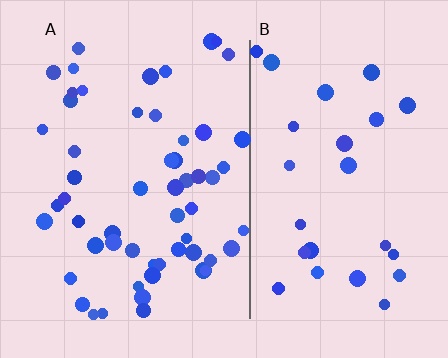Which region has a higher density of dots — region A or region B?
A (the left).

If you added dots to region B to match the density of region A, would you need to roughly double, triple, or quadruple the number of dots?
Approximately double.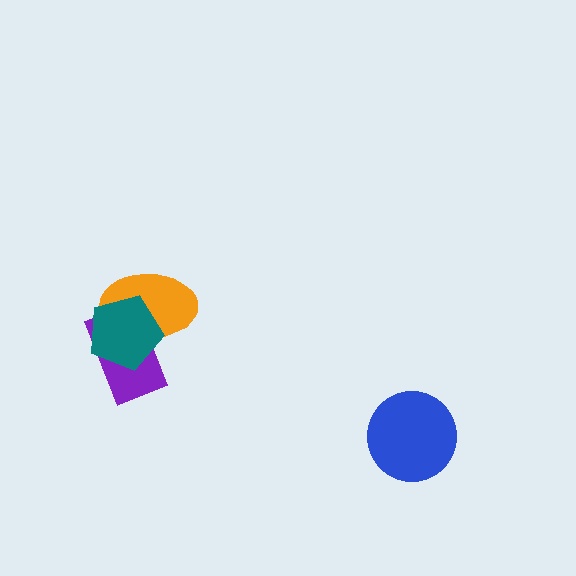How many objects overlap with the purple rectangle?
2 objects overlap with the purple rectangle.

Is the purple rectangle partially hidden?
Yes, it is partially covered by another shape.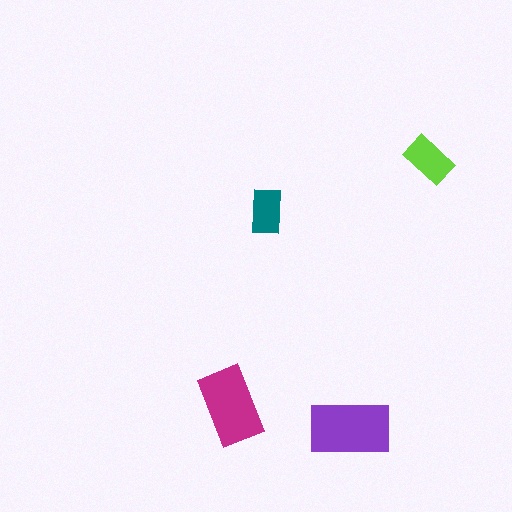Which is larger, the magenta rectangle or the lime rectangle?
The magenta one.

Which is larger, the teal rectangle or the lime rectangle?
The lime one.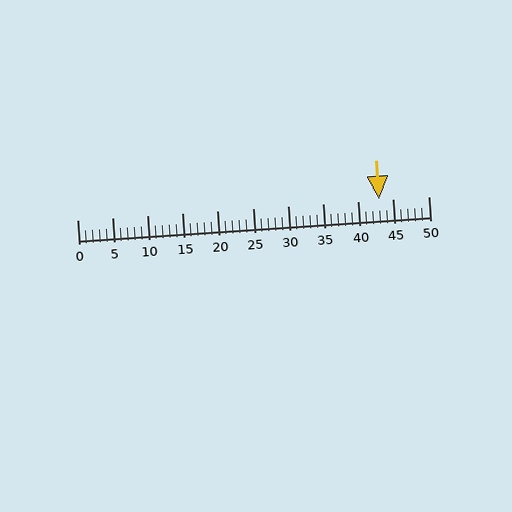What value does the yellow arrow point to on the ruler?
The yellow arrow points to approximately 43.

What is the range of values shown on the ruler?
The ruler shows values from 0 to 50.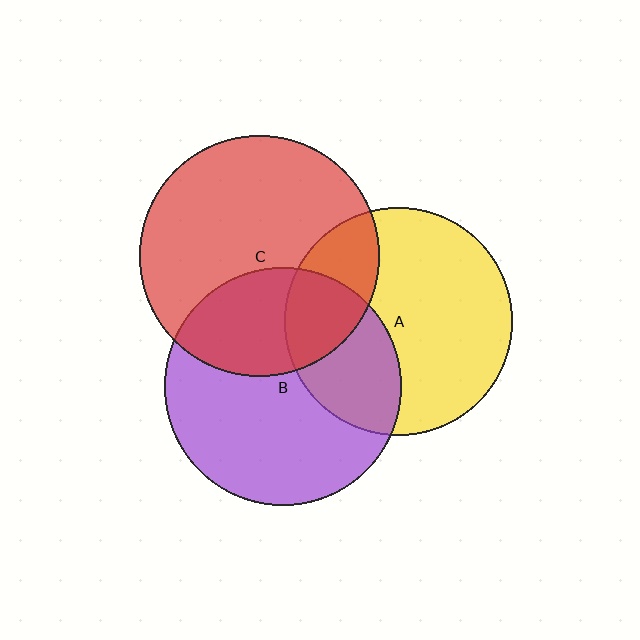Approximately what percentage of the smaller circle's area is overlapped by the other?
Approximately 25%.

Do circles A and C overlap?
Yes.